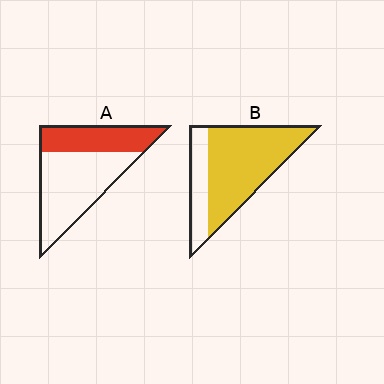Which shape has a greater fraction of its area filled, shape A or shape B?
Shape B.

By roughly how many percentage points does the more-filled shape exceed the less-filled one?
By roughly 35 percentage points (B over A).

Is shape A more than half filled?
No.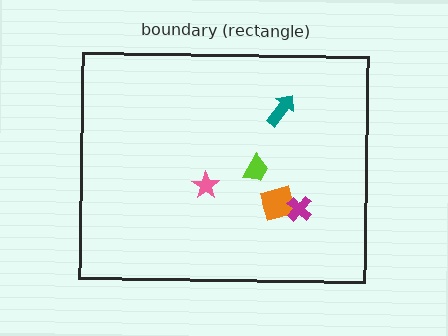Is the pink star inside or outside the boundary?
Inside.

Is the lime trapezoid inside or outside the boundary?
Inside.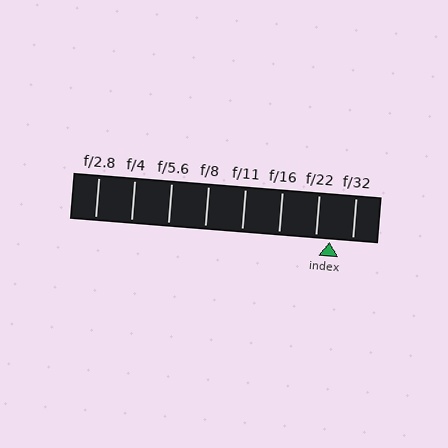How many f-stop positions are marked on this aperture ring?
There are 8 f-stop positions marked.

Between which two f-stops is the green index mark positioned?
The index mark is between f/22 and f/32.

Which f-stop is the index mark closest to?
The index mark is closest to f/22.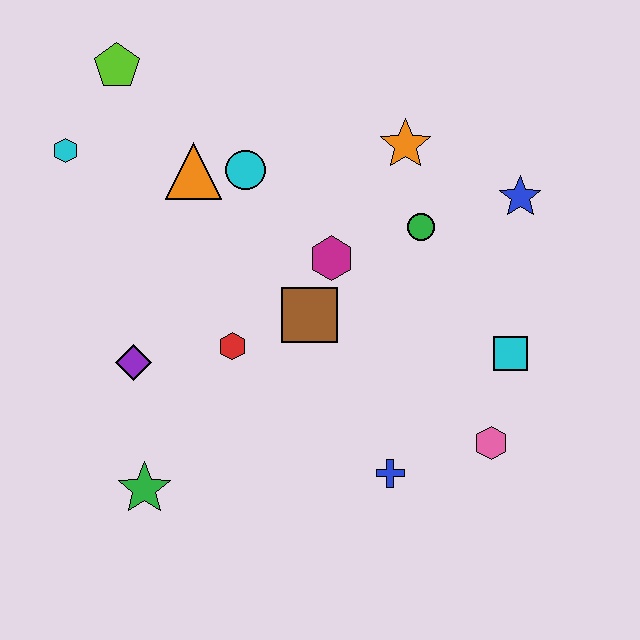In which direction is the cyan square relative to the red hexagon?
The cyan square is to the right of the red hexagon.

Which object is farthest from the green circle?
The green star is farthest from the green circle.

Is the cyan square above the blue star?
No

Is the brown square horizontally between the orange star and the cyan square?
No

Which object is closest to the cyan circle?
The orange triangle is closest to the cyan circle.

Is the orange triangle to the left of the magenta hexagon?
Yes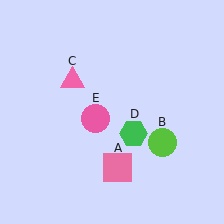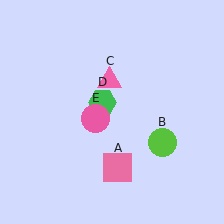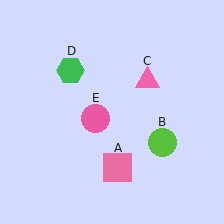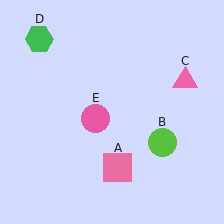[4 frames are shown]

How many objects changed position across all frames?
2 objects changed position: pink triangle (object C), green hexagon (object D).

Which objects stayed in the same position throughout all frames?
Pink square (object A) and lime circle (object B) and pink circle (object E) remained stationary.